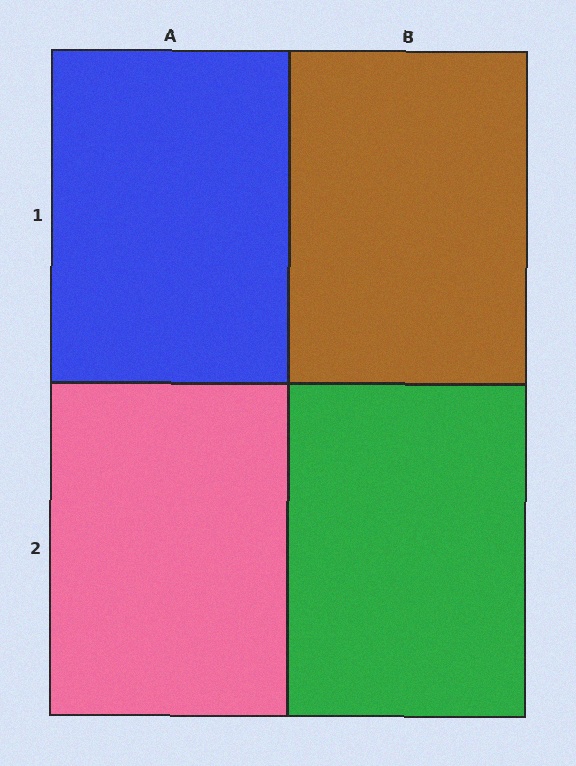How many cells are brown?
1 cell is brown.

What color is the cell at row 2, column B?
Green.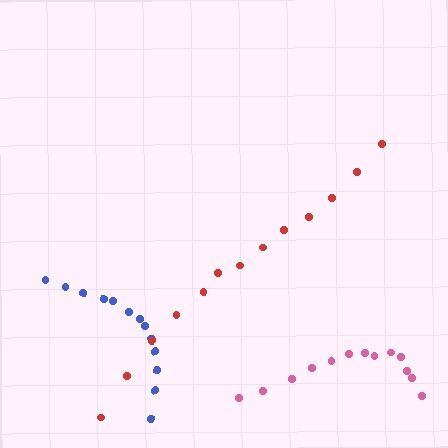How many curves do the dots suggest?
There are 3 distinct paths.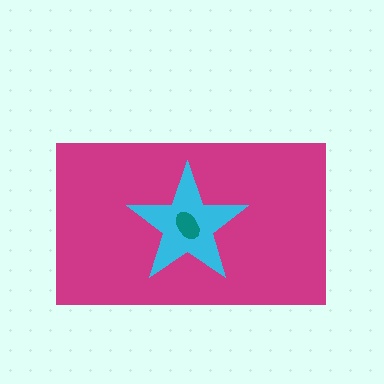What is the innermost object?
The teal ellipse.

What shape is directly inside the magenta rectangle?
The cyan star.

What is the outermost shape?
The magenta rectangle.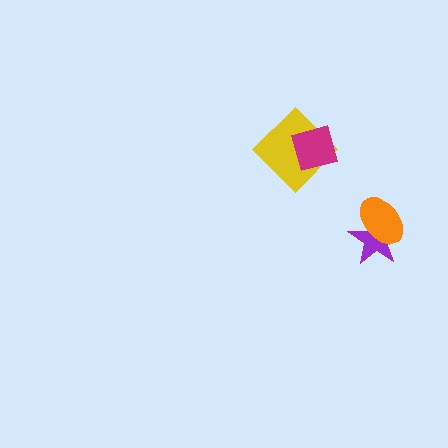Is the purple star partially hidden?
Yes, it is partially covered by another shape.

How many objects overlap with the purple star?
1 object overlaps with the purple star.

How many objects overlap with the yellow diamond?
1 object overlaps with the yellow diamond.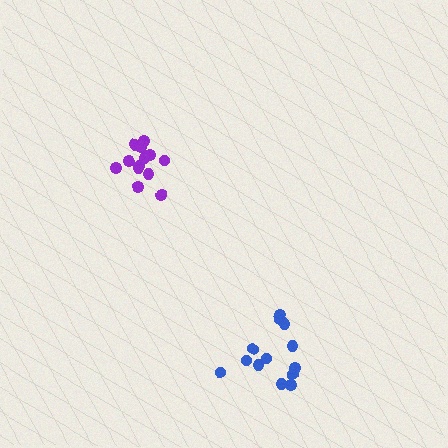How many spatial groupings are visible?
There are 2 spatial groupings.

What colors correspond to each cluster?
The clusters are colored: blue, purple.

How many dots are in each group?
Group 1: 13 dots, Group 2: 13 dots (26 total).